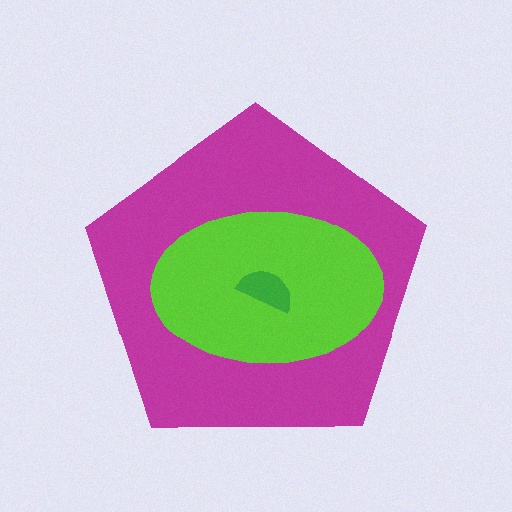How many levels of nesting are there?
3.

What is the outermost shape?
The magenta pentagon.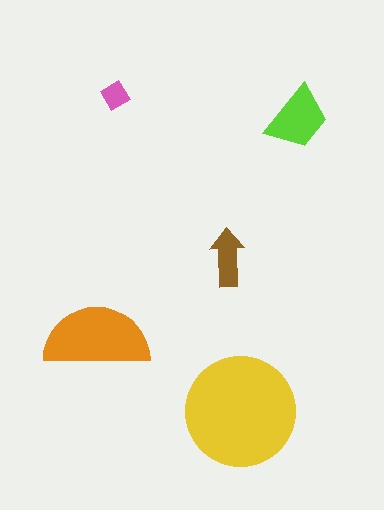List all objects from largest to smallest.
The yellow circle, the orange semicircle, the lime trapezoid, the brown arrow, the pink diamond.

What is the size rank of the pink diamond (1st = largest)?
5th.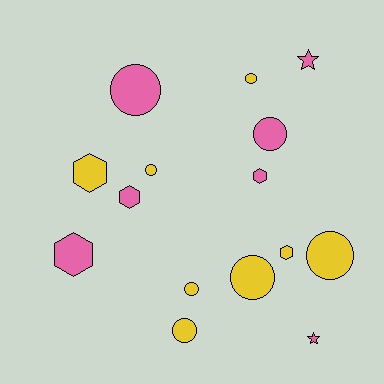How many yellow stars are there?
There are no yellow stars.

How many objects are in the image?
There are 15 objects.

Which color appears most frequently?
Yellow, with 8 objects.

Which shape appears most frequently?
Circle, with 8 objects.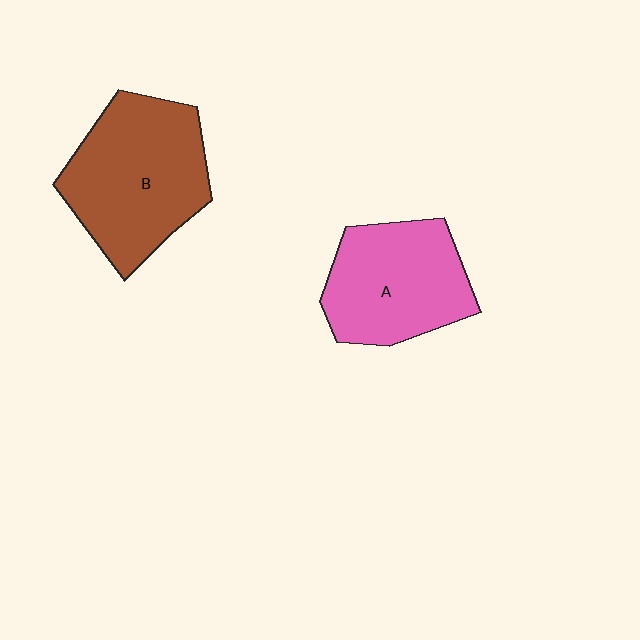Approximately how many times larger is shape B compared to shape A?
Approximately 1.2 times.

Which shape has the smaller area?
Shape A (pink).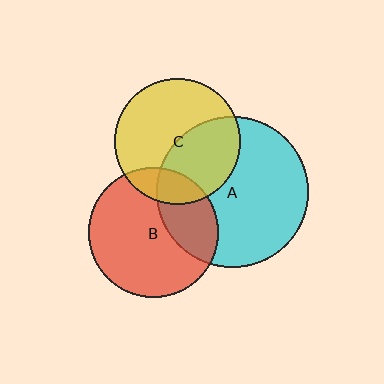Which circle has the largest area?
Circle A (cyan).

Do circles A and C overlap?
Yes.